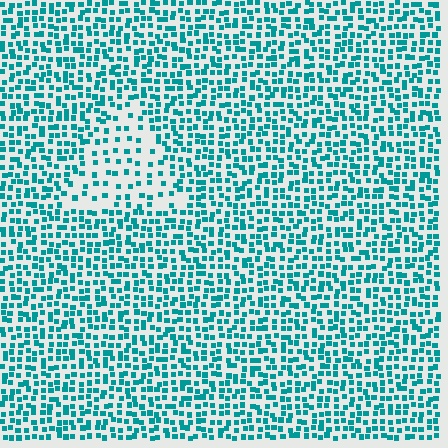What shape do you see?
I see a triangle.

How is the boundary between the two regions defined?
The boundary is defined by a change in element density (approximately 2.1x ratio). All elements are the same color, size, and shape.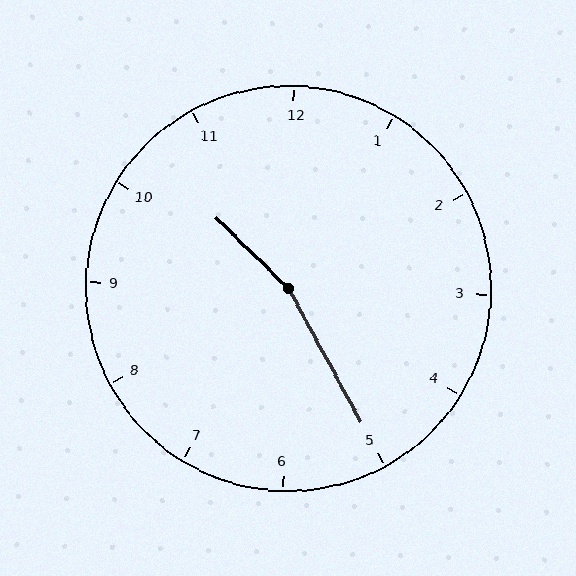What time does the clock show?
10:25.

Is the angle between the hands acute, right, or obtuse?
It is obtuse.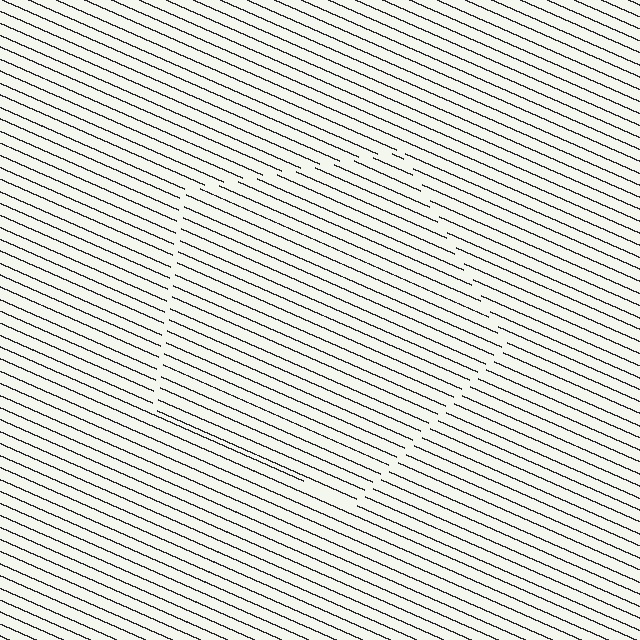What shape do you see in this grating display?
An illusory pentagon. The interior of the shape contains the same grating, shifted by half a period — the contour is defined by the phase discontinuity where line-ends from the inner and outer gratings abut.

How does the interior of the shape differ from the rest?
The interior of the shape contains the same grating, shifted by half a period — the contour is defined by the phase discontinuity where line-ends from the inner and outer gratings abut.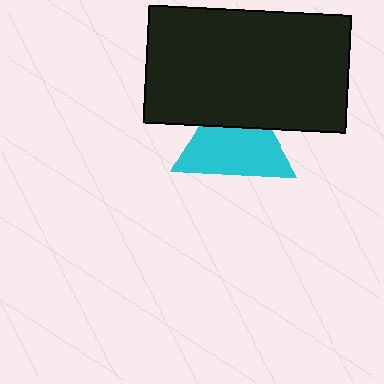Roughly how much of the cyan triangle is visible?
Most of it is visible (roughly 68%).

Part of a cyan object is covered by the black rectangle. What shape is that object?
It is a triangle.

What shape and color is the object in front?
The object in front is a black rectangle.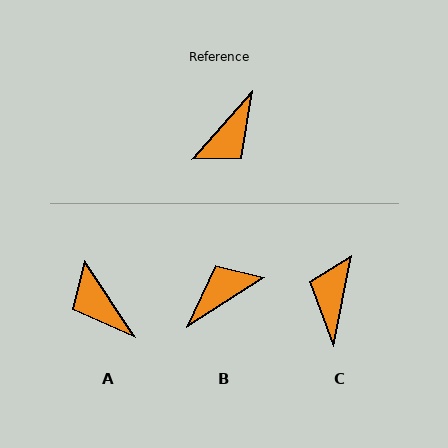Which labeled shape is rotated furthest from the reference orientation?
B, about 164 degrees away.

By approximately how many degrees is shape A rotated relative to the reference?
Approximately 105 degrees clockwise.